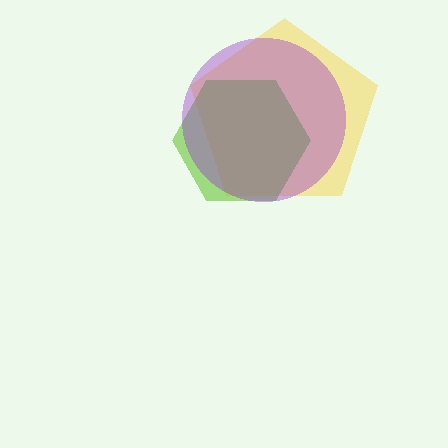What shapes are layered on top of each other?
The layered shapes are: a yellow pentagon, a lime hexagon, a purple circle.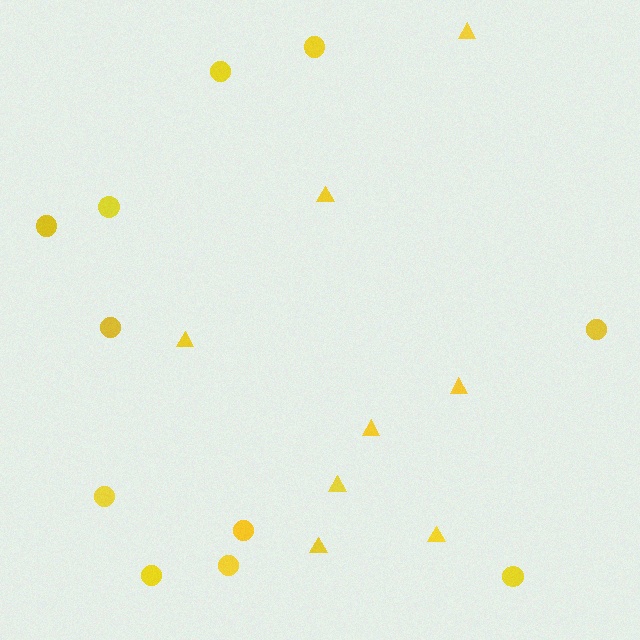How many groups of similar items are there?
There are 2 groups: one group of circles (11) and one group of triangles (8).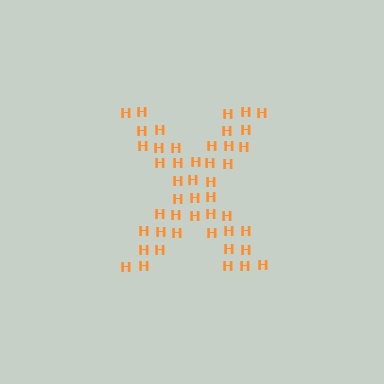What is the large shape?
The large shape is the letter X.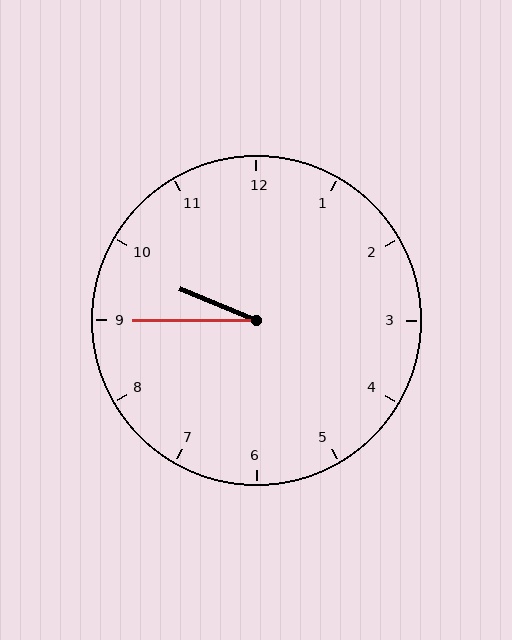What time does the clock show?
9:45.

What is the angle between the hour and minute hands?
Approximately 22 degrees.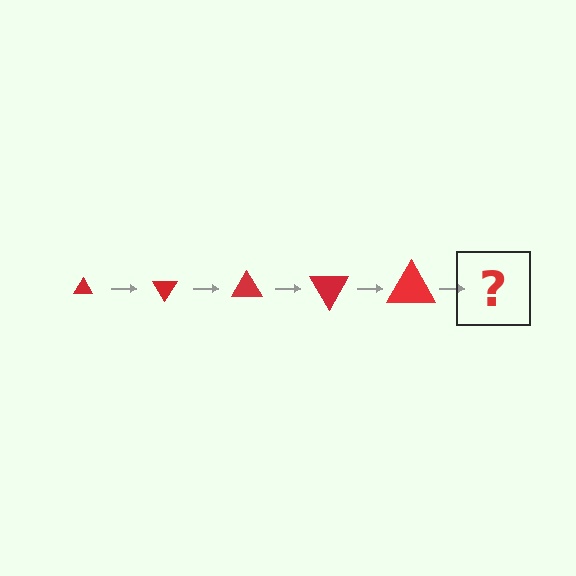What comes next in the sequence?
The next element should be a triangle, larger than the previous one and rotated 300 degrees from the start.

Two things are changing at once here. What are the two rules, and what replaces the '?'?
The two rules are that the triangle grows larger each step and it rotates 60 degrees each step. The '?' should be a triangle, larger than the previous one and rotated 300 degrees from the start.